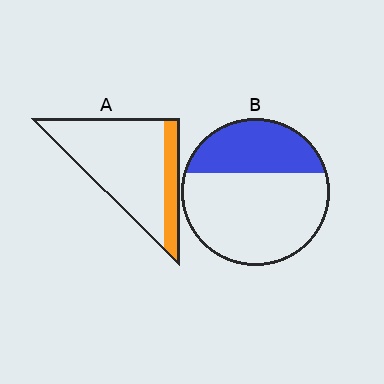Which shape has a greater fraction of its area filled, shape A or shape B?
Shape B.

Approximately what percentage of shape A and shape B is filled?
A is approximately 20% and B is approximately 35%.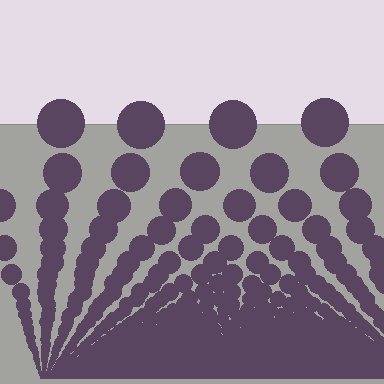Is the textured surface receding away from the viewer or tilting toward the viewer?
The surface appears to tilt toward the viewer. Texture elements get larger and sparser toward the top.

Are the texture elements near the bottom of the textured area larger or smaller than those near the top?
Smaller. The gradient is inverted — elements near the bottom are smaller and denser.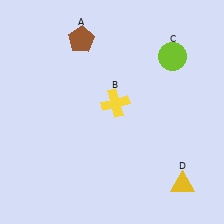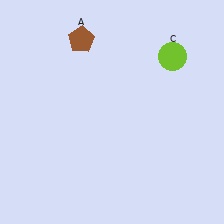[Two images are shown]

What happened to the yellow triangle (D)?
The yellow triangle (D) was removed in Image 2. It was in the bottom-right area of Image 1.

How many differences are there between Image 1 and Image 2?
There are 2 differences between the two images.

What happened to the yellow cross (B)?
The yellow cross (B) was removed in Image 2. It was in the top-right area of Image 1.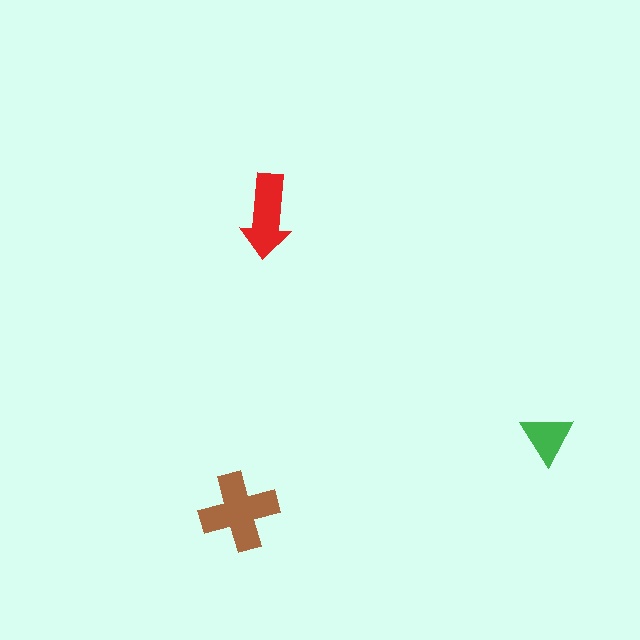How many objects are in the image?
There are 3 objects in the image.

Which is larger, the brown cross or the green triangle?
The brown cross.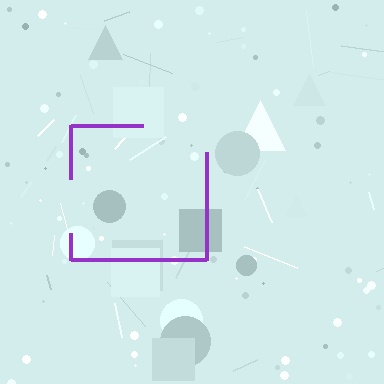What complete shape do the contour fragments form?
The contour fragments form a square.